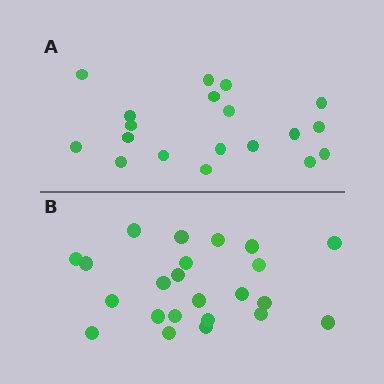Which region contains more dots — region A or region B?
Region B (the bottom region) has more dots.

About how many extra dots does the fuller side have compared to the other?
Region B has about 4 more dots than region A.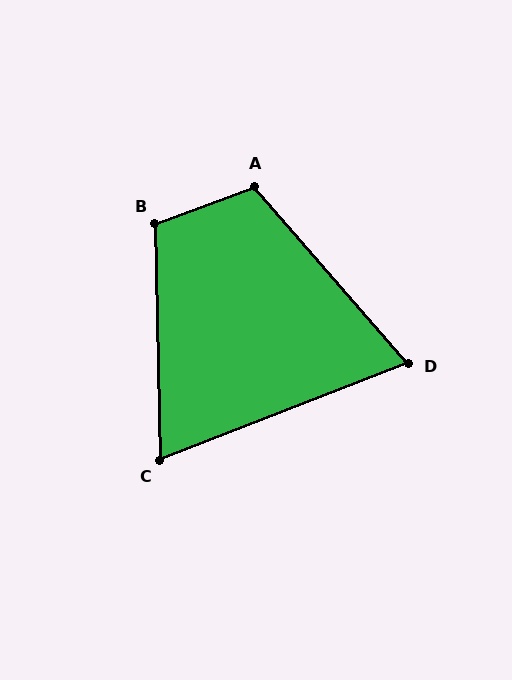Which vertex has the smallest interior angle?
C, at approximately 70 degrees.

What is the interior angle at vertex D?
Approximately 70 degrees (acute).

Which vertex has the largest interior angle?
A, at approximately 110 degrees.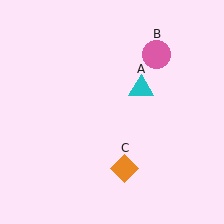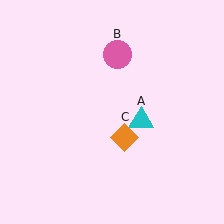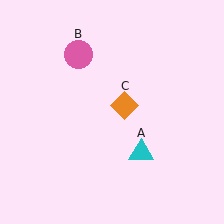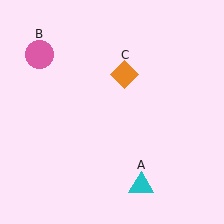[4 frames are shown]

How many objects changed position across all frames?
3 objects changed position: cyan triangle (object A), pink circle (object B), orange diamond (object C).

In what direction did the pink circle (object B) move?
The pink circle (object B) moved left.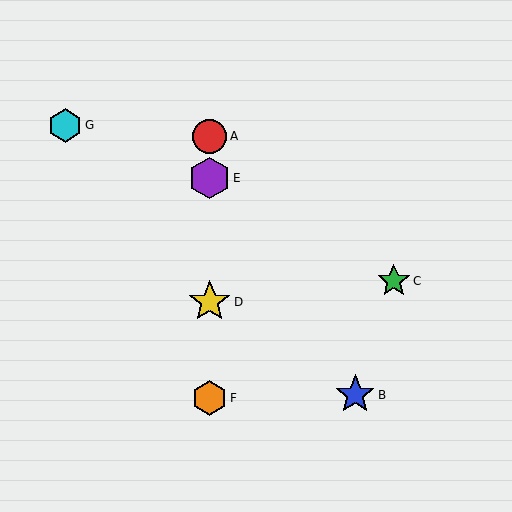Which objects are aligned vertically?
Objects A, D, E, F are aligned vertically.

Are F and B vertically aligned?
No, F is at x≈210 and B is at x≈355.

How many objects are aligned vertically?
4 objects (A, D, E, F) are aligned vertically.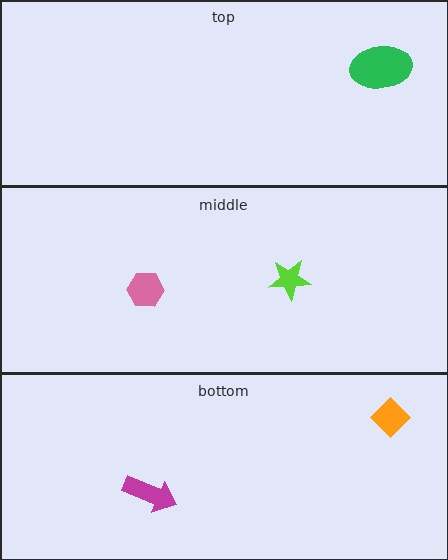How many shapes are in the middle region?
2.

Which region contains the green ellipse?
The top region.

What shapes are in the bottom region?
The orange diamond, the magenta arrow.